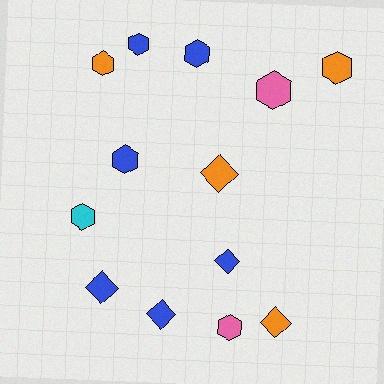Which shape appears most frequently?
Hexagon, with 8 objects.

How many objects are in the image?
There are 13 objects.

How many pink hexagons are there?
There are 2 pink hexagons.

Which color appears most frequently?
Blue, with 6 objects.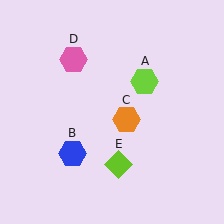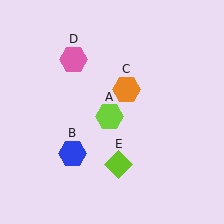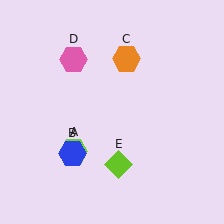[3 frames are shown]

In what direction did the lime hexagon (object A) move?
The lime hexagon (object A) moved down and to the left.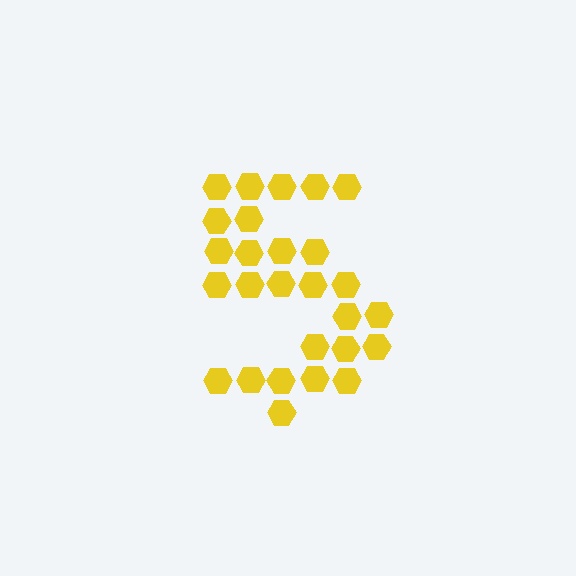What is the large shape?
The large shape is the digit 5.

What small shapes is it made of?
It is made of small hexagons.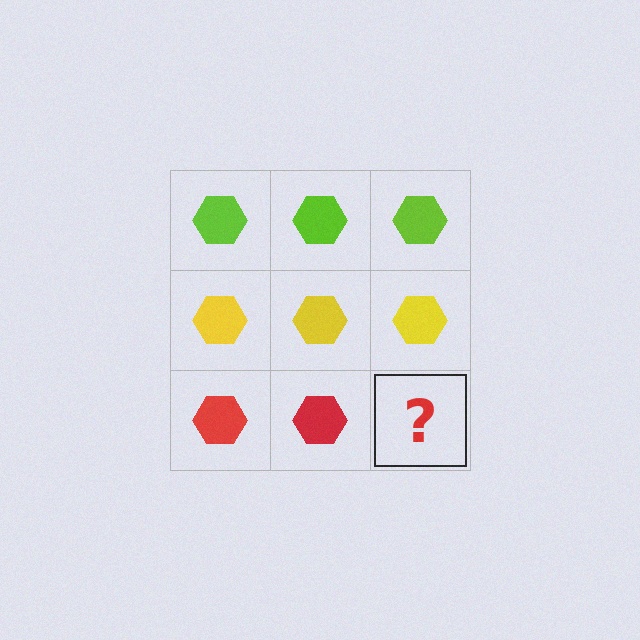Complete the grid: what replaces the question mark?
The question mark should be replaced with a red hexagon.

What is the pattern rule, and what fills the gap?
The rule is that each row has a consistent color. The gap should be filled with a red hexagon.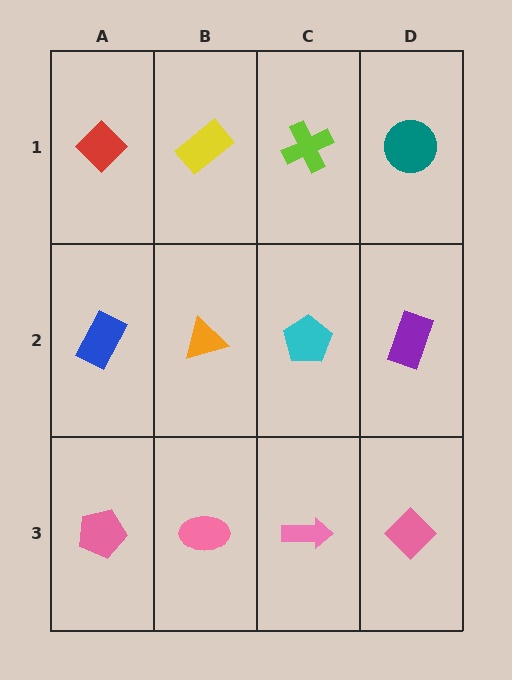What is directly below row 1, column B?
An orange triangle.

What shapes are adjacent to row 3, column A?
A blue rectangle (row 2, column A), a pink ellipse (row 3, column B).